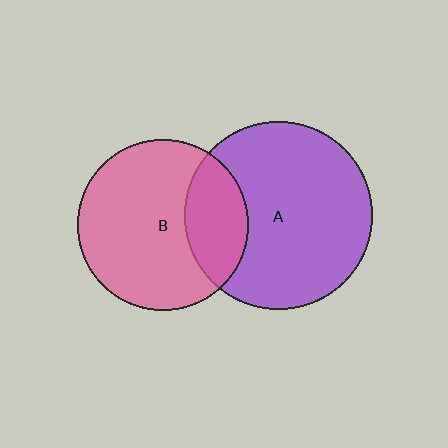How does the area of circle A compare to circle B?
Approximately 1.2 times.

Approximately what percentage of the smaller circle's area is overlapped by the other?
Approximately 25%.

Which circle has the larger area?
Circle A (purple).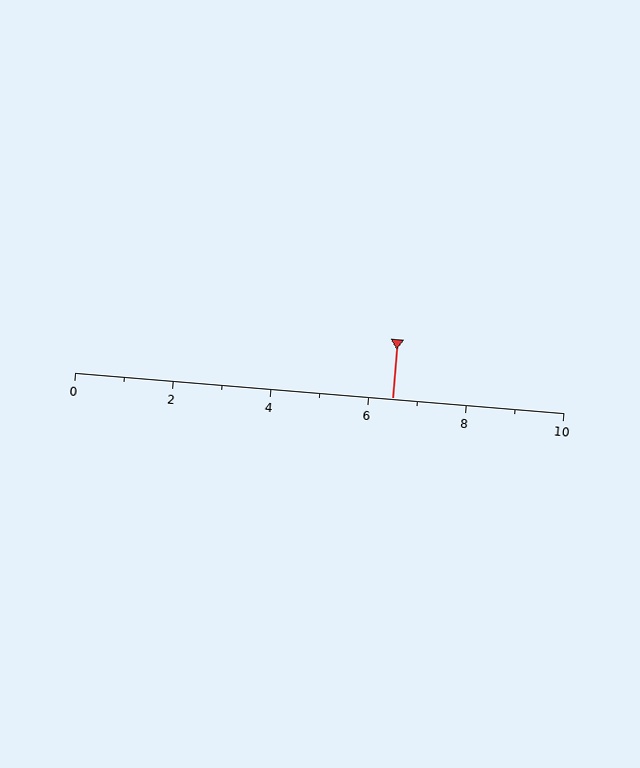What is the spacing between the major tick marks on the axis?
The major ticks are spaced 2 apart.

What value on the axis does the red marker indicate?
The marker indicates approximately 6.5.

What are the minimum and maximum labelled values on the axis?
The axis runs from 0 to 10.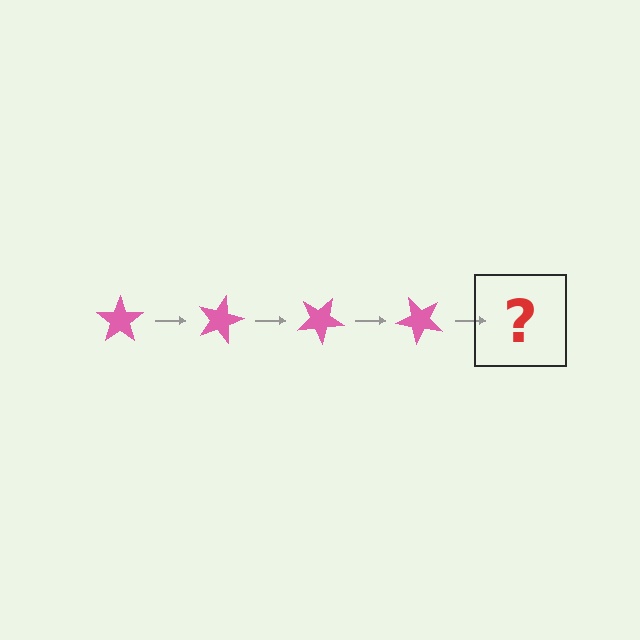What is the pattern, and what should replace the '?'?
The pattern is that the star rotates 15 degrees each step. The '?' should be a pink star rotated 60 degrees.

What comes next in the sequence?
The next element should be a pink star rotated 60 degrees.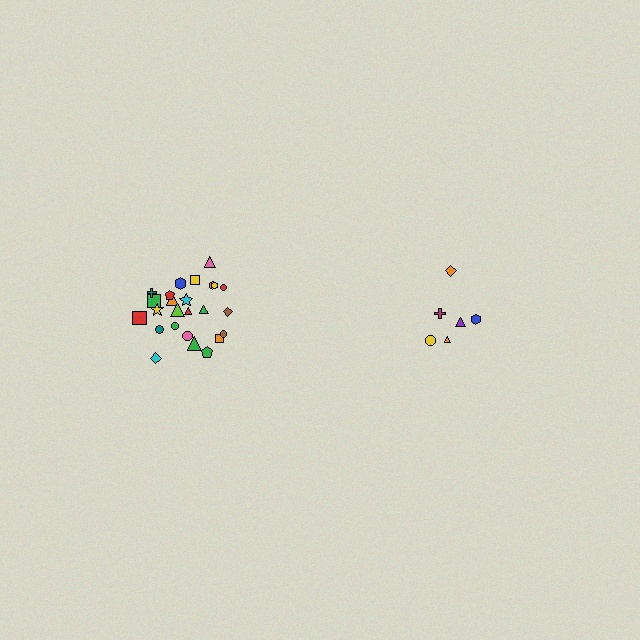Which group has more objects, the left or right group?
The left group.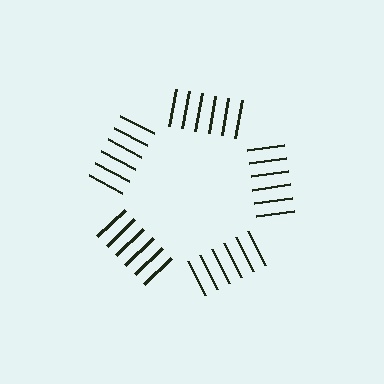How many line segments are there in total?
30 — 6 along each of the 5 edges.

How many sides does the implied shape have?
5 sides — the line-ends trace a pentagon.